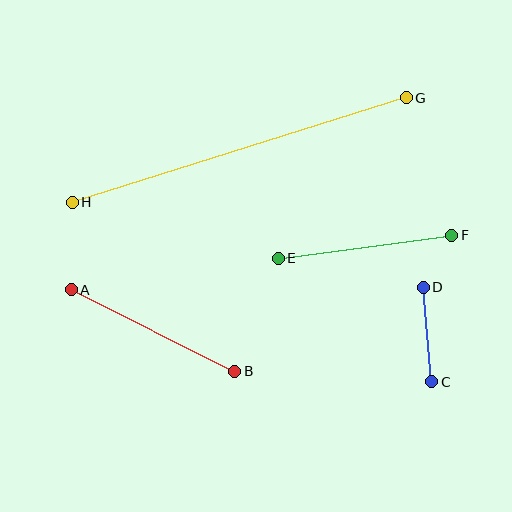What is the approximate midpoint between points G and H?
The midpoint is at approximately (239, 150) pixels.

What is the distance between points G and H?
The distance is approximately 350 pixels.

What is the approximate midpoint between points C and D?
The midpoint is at approximately (428, 335) pixels.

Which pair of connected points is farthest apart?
Points G and H are farthest apart.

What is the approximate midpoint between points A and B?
The midpoint is at approximately (153, 330) pixels.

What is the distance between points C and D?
The distance is approximately 95 pixels.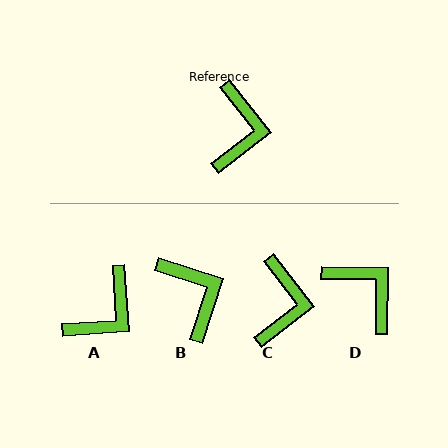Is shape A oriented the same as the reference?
No, it is off by about 34 degrees.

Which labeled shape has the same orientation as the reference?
C.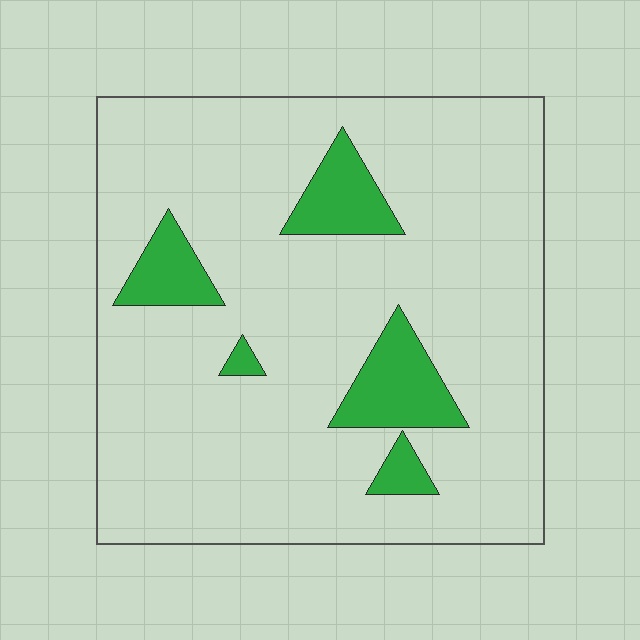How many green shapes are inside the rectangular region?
5.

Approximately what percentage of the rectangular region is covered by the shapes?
Approximately 10%.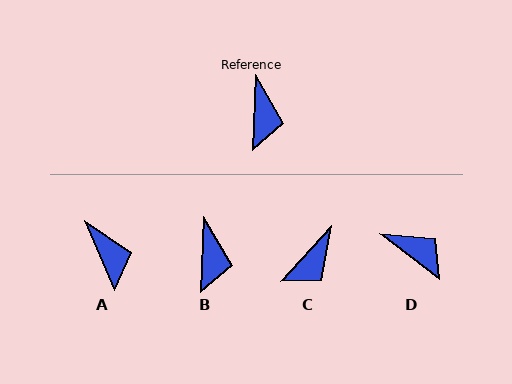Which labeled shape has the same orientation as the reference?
B.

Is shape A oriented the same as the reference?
No, it is off by about 26 degrees.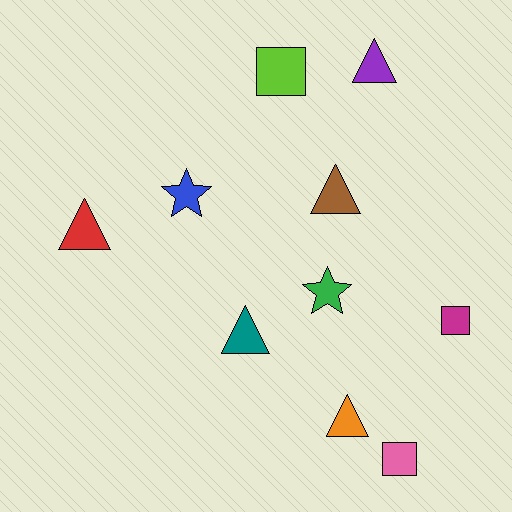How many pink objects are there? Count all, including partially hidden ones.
There is 1 pink object.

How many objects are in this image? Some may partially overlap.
There are 10 objects.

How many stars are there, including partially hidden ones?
There are 2 stars.